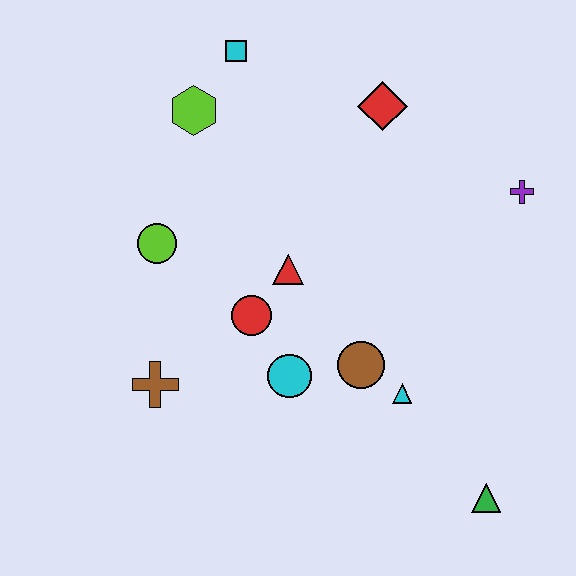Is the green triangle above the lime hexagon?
No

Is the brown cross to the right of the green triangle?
No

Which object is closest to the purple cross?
The red diamond is closest to the purple cross.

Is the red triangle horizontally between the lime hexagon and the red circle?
No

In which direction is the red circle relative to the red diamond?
The red circle is below the red diamond.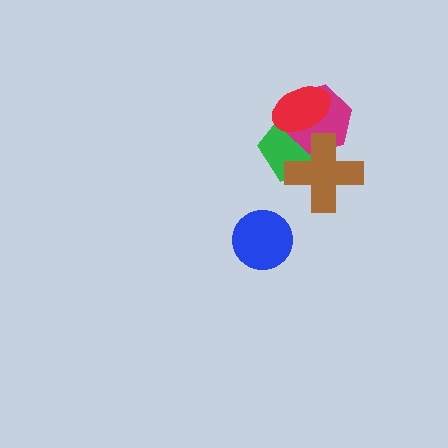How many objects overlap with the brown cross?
2 objects overlap with the brown cross.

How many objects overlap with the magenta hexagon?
3 objects overlap with the magenta hexagon.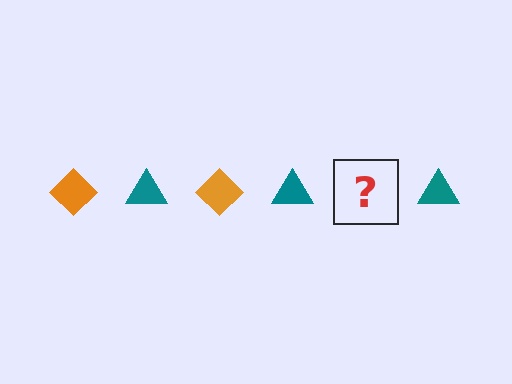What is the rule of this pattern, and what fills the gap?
The rule is that the pattern alternates between orange diamond and teal triangle. The gap should be filled with an orange diamond.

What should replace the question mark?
The question mark should be replaced with an orange diamond.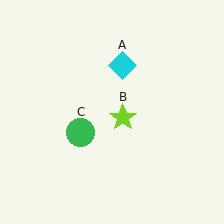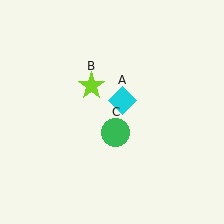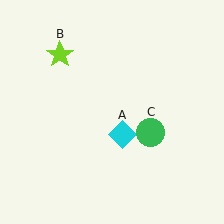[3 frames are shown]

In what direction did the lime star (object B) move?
The lime star (object B) moved up and to the left.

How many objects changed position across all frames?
3 objects changed position: cyan diamond (object A), lime star (object B), green circle (object C).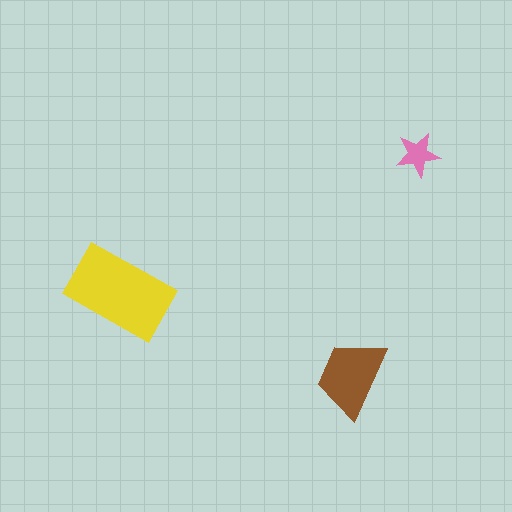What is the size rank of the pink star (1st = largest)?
3rd.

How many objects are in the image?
There are 3 objects in the image.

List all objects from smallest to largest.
The pink star, the brown trapezoid, the yellow rectangle.